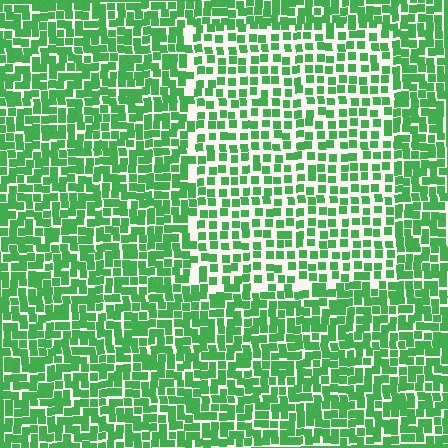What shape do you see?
I see a rectangle.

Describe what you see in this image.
The image contains small green elements arranged at two different densities. A rectangle-shaped region is visible where the elements are less densely packed than the surrounding area.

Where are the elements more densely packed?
The elements are more densely packed outside the rectangle boundary.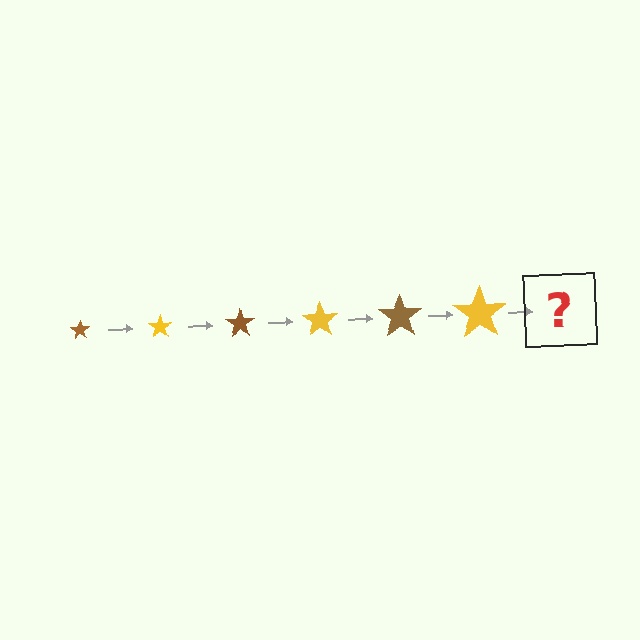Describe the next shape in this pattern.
It should be a brown star, larger than the previous one.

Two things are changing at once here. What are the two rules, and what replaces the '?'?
The two rules are that the star grows larger each step and the color cycles through brown and yellow. The '?' should be a brown star, larger than the previous one.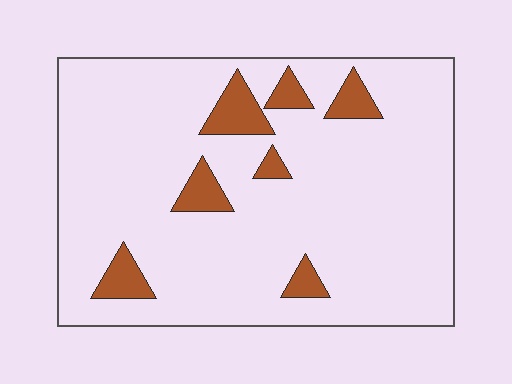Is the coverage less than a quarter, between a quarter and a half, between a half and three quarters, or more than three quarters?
Less than a quarter.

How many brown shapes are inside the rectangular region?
7.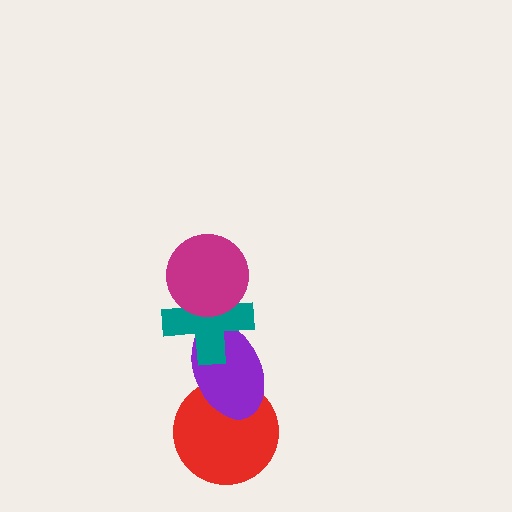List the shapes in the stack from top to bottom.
From top to bottom: the magenta circle, the teal cross, the purple ellipse, the red circle.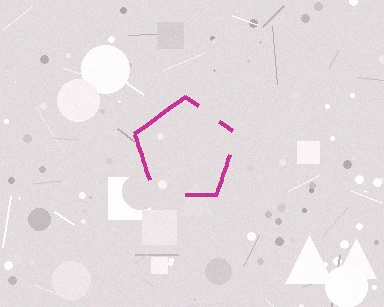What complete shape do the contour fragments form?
The contour fragments form a pentagon.